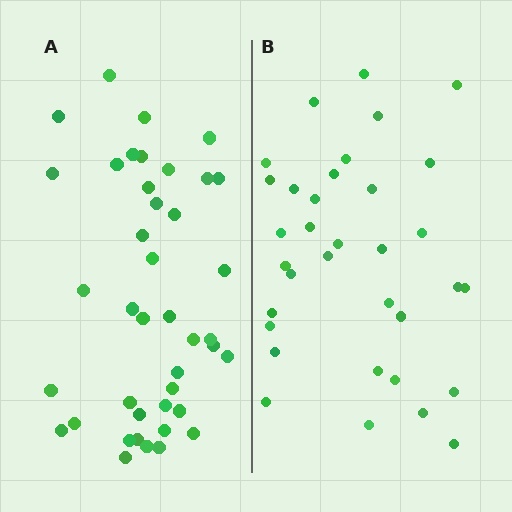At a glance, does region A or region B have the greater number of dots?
Region A (the left region) has more dots.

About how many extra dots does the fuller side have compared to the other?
Region A has roughly 8 or so more dots than region B.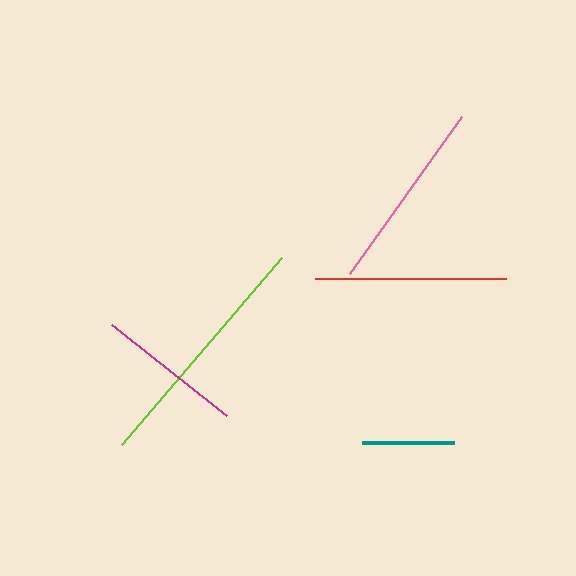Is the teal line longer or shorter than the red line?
The red line is longer than the teal line.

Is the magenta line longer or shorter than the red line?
The red line is longer than the magenta line.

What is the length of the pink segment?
The pink segment is approximately 193 pixels long.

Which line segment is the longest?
The lime line is the longest at approximately 246 pixels.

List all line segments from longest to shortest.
From longest to shortest: lime, pink, red, magenta, teal.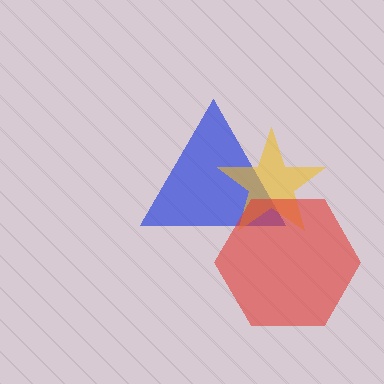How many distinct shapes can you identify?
There are 3 distinct shapes: a blue triangle, a yellow star, a red hexagon.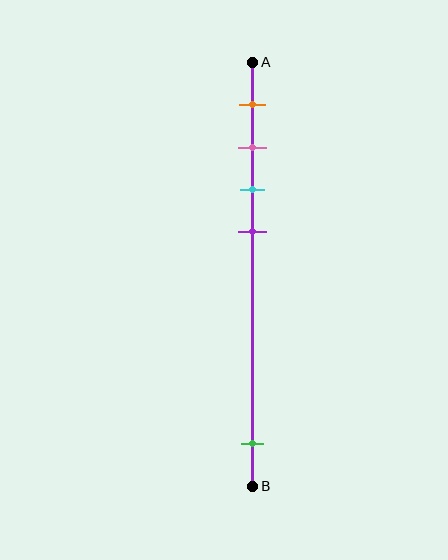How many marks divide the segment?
There are 5 marks dividing the segment.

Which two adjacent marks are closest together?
The pink and cyan marks are the closest adjacent pair.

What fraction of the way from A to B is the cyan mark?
The cyan mark is approximately 30% (0.3) of the way from A to B.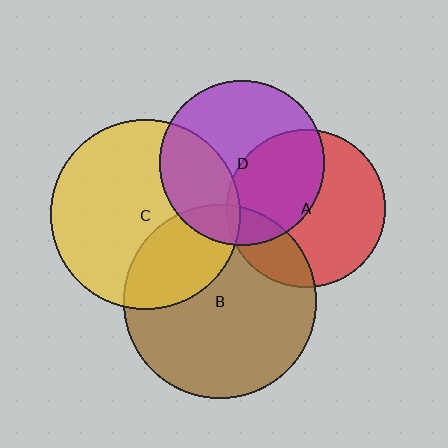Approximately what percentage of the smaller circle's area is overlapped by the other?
Approximately 30%.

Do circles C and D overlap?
Yes.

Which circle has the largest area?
Circle B (brown).